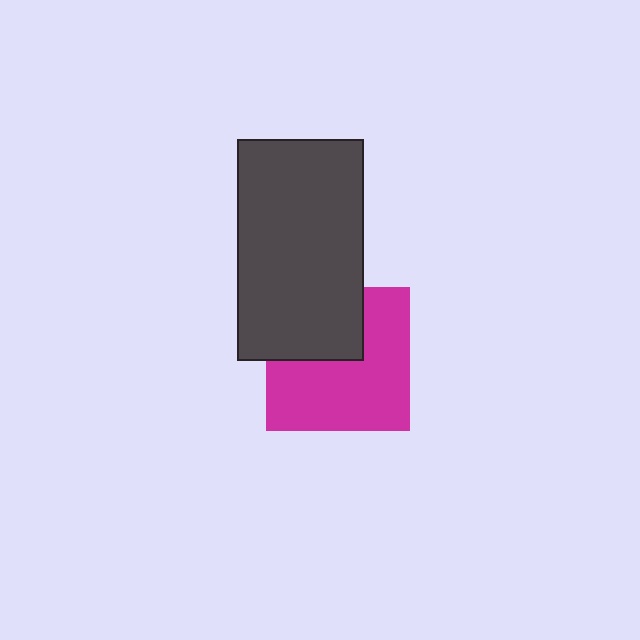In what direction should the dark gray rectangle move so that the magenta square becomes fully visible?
The dark gray rectangle should move up. That is the shortest direction to clear the overlap and leave the magenta square fully visible.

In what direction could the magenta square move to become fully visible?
The magenta square could move down. That would shift it out from behind the dark gray rectangle entirely.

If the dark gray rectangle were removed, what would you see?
You would see the complete magenta square.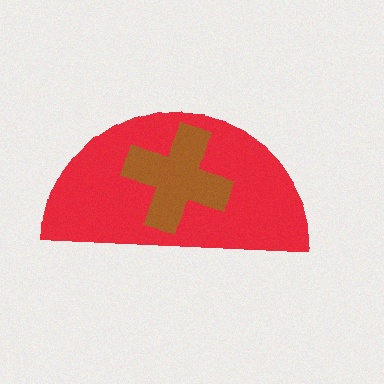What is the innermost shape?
The brown cross.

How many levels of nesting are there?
2.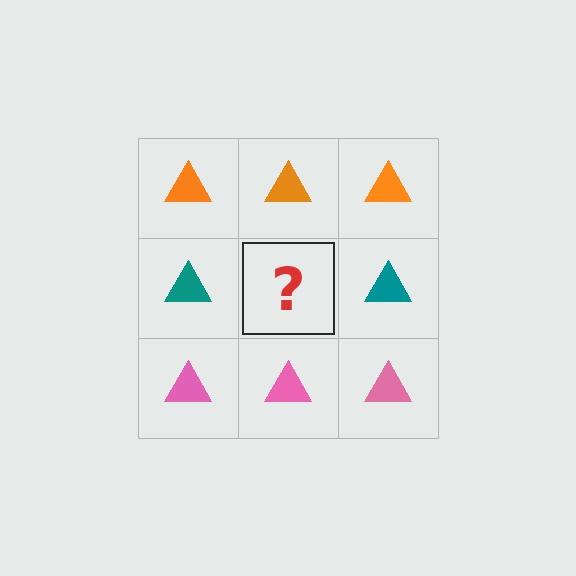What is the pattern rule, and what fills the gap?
The rule is that each row has a consistent color. The gap should be filled with a teal triangle.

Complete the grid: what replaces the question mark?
The question mark should be replaced with a teal triangle.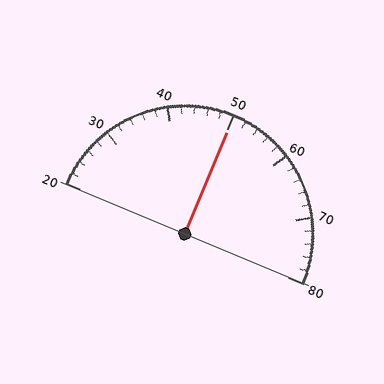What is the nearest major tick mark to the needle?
The nearest major tick mark is 50.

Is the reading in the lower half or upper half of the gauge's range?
The reading is in the upper half of the range (20 to 80).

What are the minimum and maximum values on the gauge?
The gauge ranges from 20 to 80.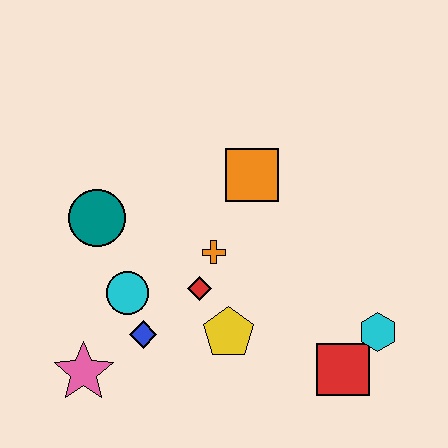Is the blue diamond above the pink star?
Yes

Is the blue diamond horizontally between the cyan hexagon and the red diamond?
No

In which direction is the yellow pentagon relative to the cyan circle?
The yellow pentagon is to the right of the cyan circle.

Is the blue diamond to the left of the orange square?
Yes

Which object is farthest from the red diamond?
The cyan hexagon is farthest from the red diamond.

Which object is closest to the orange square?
The orange cross is closest to the orange square.